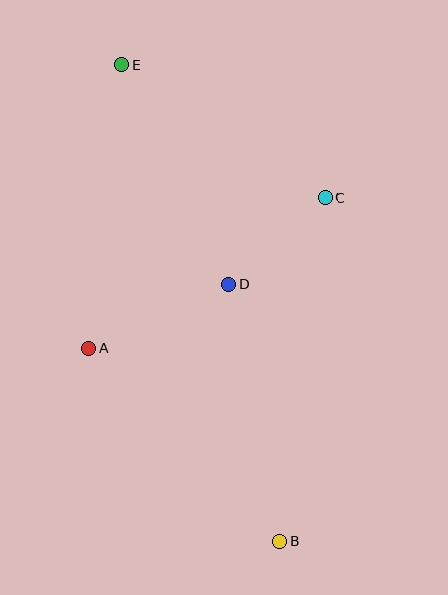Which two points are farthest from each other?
Points B and E are farthest from each other.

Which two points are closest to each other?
Points C and D are closest to each other.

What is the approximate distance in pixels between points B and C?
The distance between B and C is approximately 347 pixels.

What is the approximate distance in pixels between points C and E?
The distance between C and E is approximately 243 pixels.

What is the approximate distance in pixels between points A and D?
The distance between A and D is approximately 154 pixels.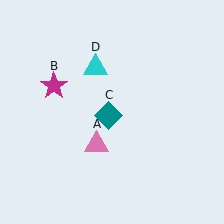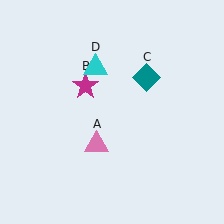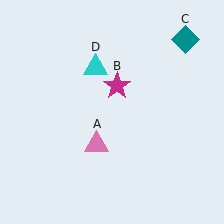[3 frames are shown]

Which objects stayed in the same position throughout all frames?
Pink triangle (object A) and cyan triangle (object D) remained stationary.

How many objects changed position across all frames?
2 objects changed position: magenta star (object B), teal diamond (object C).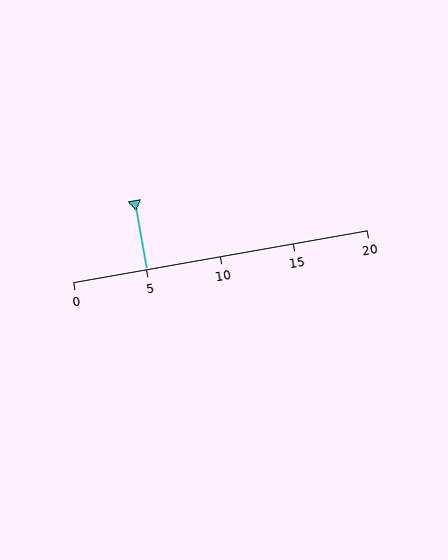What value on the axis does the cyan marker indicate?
The marker indicates approximately 5.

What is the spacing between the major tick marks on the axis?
The major ticks are spaced 5 apart.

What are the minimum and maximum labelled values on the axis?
The axis runs from 0 to 20.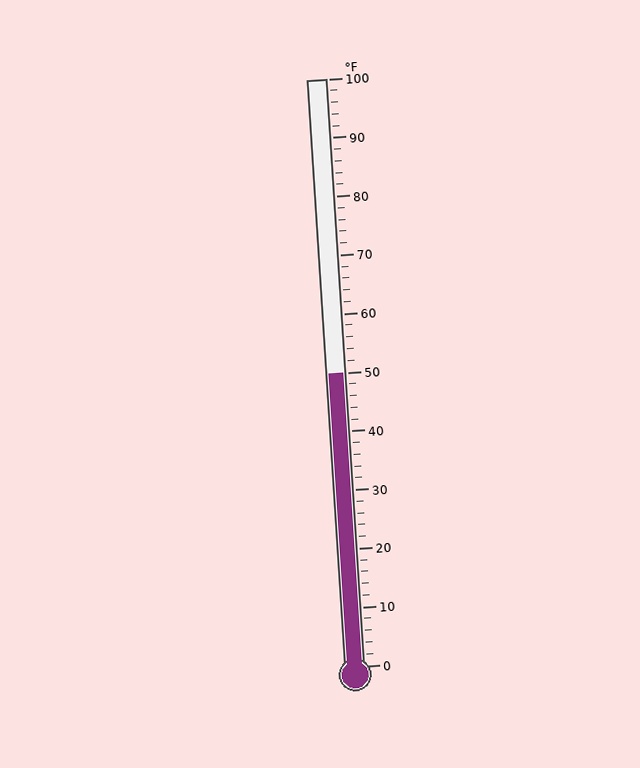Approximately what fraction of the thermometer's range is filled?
The thermometer is filled to approximately 50% of its range.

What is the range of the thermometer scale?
The thermometer scale ranges from 0°F to 100°F.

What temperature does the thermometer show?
The thermometer shows approximately 50°F.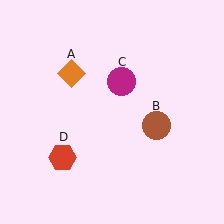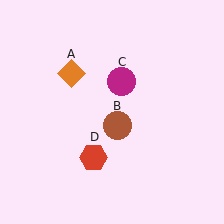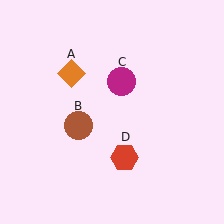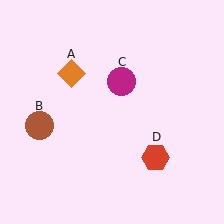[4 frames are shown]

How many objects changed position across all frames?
2 objects changed position: brown circle (object B), red hexagon (object D).